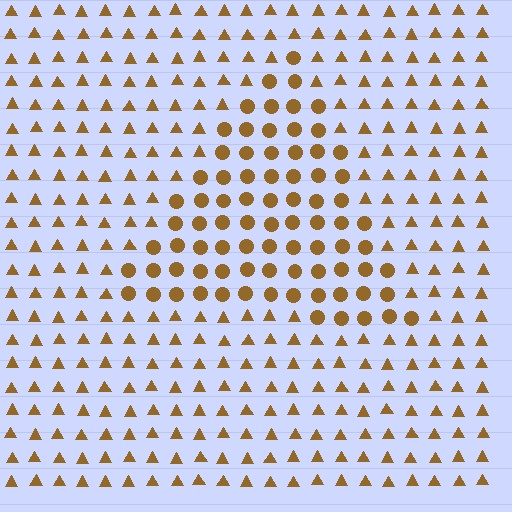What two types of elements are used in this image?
The image uses circles inside the triangle region and triangles outside it.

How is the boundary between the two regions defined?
The boundary is defined by a change in element shape: circles inside vs. triangles outside. All elements share the same color and spacing.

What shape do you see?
I see a triangle.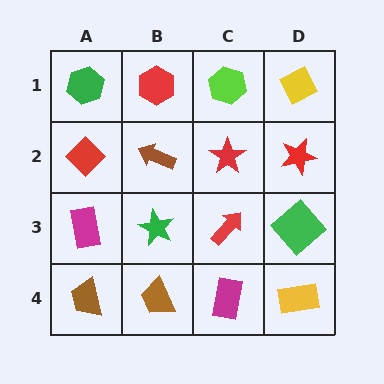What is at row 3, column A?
A magenta rectangle.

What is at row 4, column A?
A brown trapezoid.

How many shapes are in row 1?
4 shapes.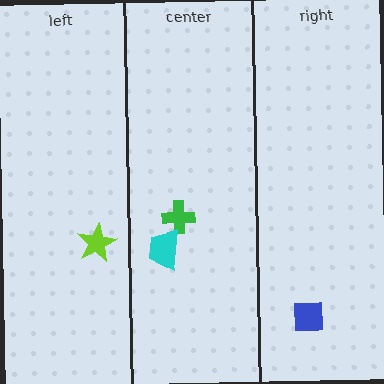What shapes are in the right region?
The blue square.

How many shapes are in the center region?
2.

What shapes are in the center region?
The green cross, the cyan trapezoid.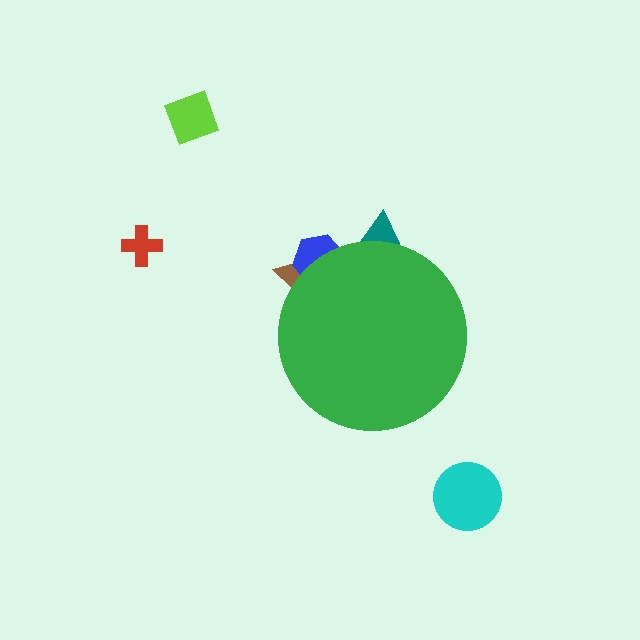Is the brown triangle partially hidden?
Yes, the brown triangle is partially hidden behind the green circle.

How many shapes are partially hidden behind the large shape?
3 shapes are partially hidden.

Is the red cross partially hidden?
No, the red cross is fully visible.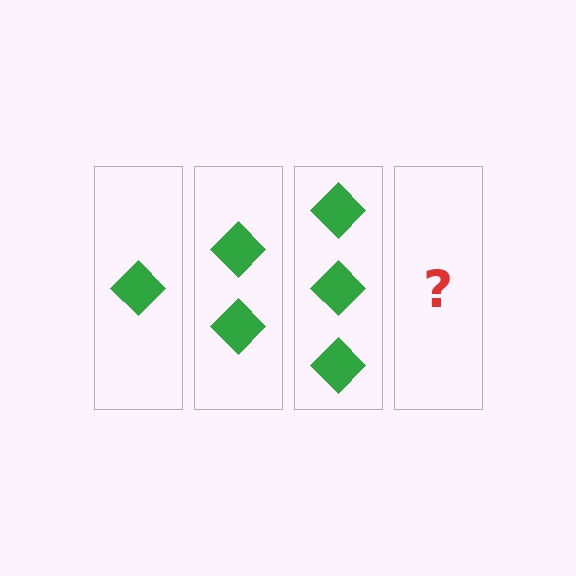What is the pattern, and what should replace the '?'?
The pattern is that each step adds one more diamond. The '?' should be 4 diamonds.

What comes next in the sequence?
The next element should be 4 diamonds.